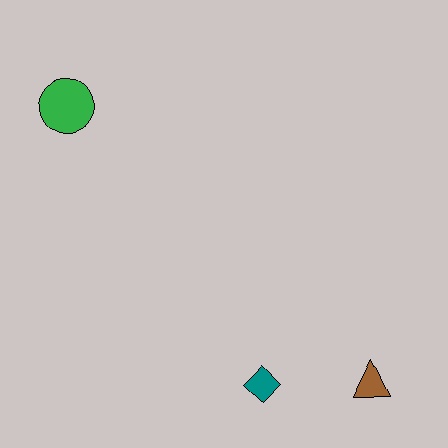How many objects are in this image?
There are 3 objects.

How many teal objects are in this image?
There is 1 teal object.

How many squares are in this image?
There are no squares.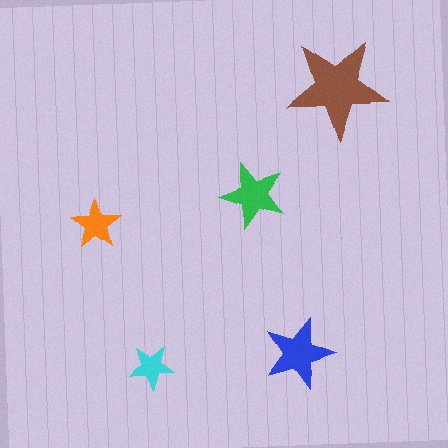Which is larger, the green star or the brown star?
The brown one.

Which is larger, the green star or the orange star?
The green one.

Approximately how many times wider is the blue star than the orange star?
About 1.5 times wider.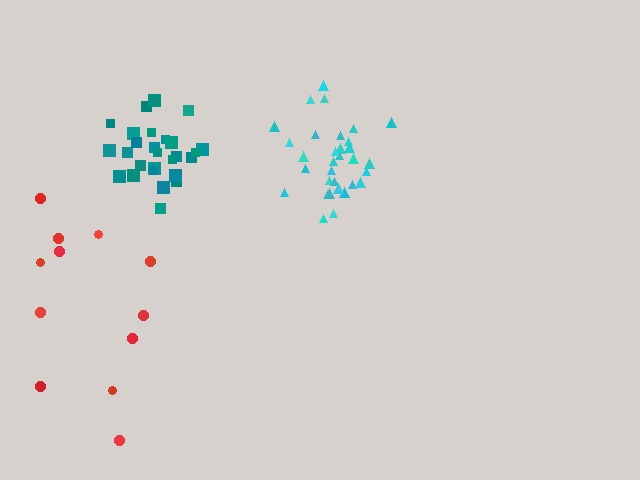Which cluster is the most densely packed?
Cyan.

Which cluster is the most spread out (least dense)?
Red.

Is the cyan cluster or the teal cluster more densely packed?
Cyan.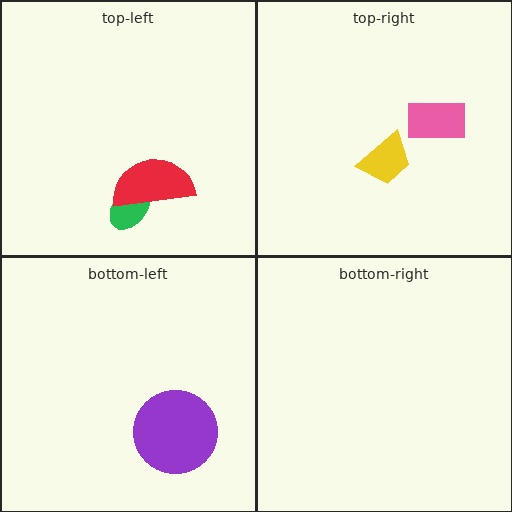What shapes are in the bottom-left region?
The purple circle.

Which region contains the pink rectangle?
The top-right region.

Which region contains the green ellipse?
The top-left region.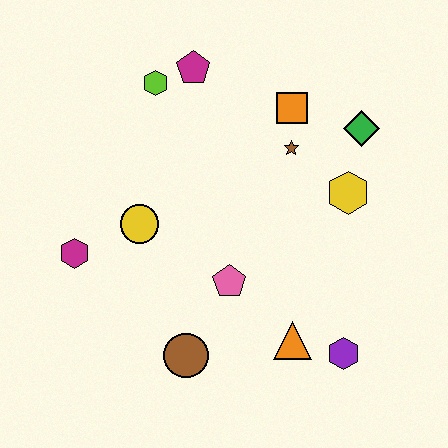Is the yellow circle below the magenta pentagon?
Yes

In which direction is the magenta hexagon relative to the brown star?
The magenta hexagon is to the left of the brown star.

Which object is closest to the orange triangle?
The purple hexagon is closest to the orange triangle.